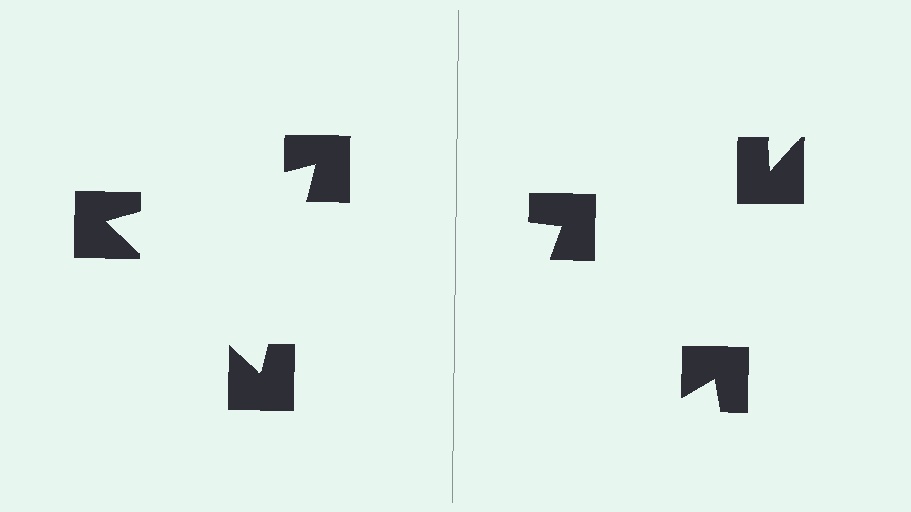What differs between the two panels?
The notched squares are positioned identically on both sides; only the wedge orientations differ. On the left they align to a triangle; on the right they are misaligned.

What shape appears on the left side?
An illusory triangle.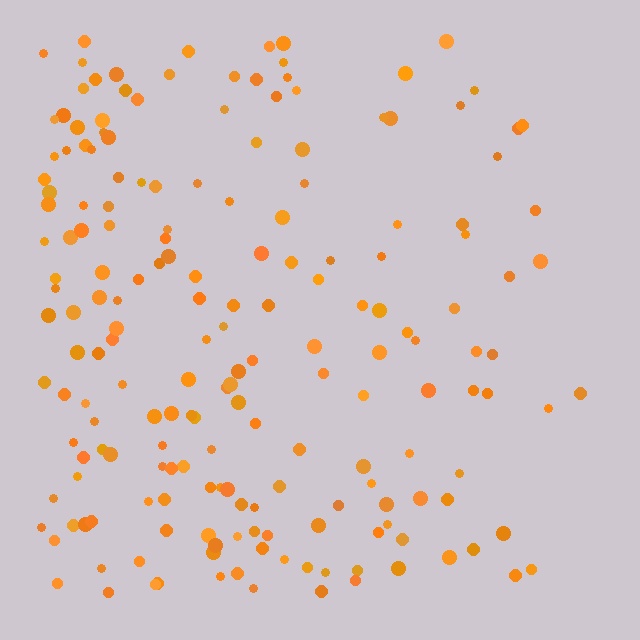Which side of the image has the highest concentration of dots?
The left.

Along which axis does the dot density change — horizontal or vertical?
Horizontal.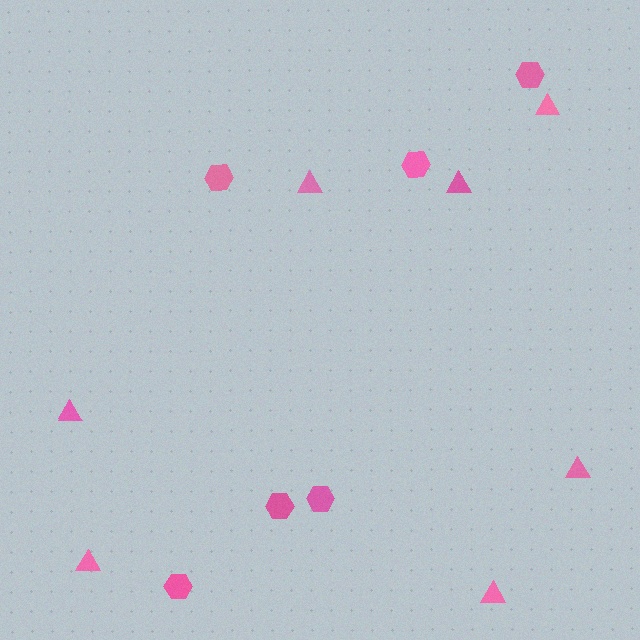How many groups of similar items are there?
There are 2 groups: one group of triangles (7) and one group of hexagons (6).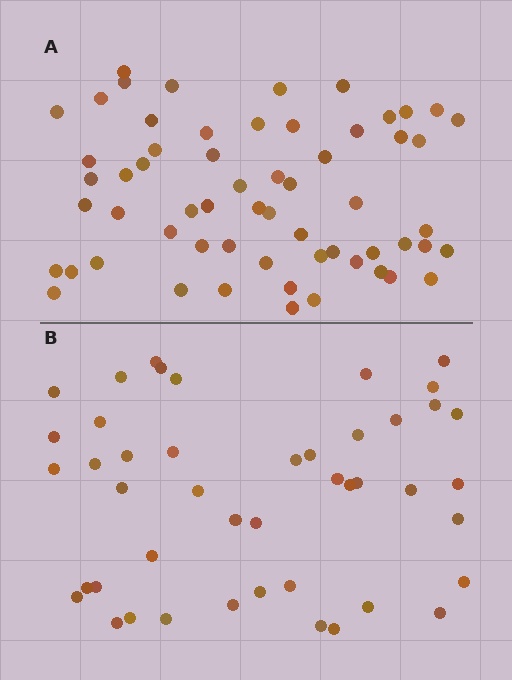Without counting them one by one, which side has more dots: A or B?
Region A (the top region) has more dots.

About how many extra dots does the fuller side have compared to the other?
Region A has approximately 15 more dots than region B.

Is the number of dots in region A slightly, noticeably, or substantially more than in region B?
Region A has noticeably more, but not dramatically so. The ratio is roughly 1.3 to 1.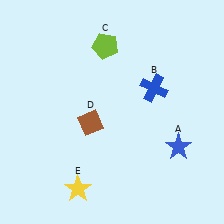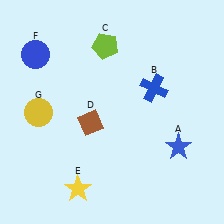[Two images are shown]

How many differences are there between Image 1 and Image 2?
There are 2 differences between the two images.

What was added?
A blue circle (F), a yellow circle (G) were added in Image 2.